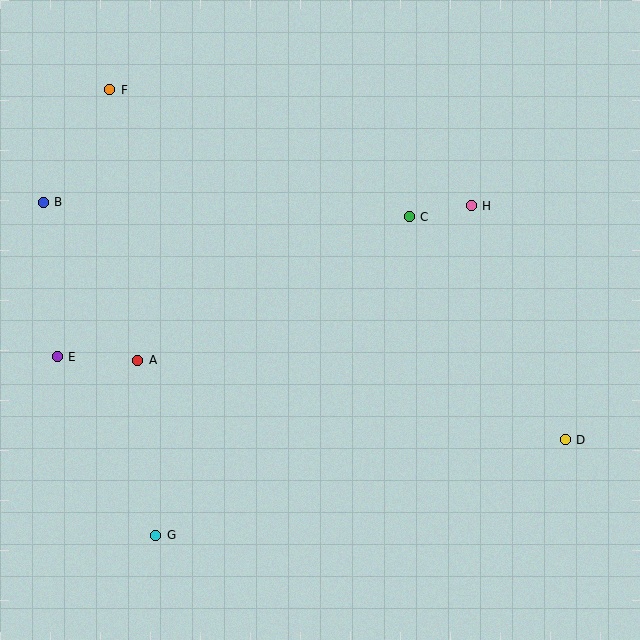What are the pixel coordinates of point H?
Point H is at (471, 206).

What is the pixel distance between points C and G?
The distance between C and G is 407 pixels.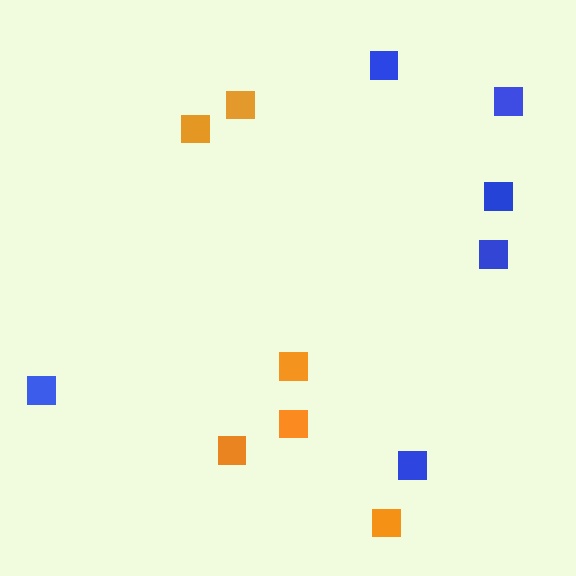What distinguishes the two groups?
There are 2 groups: one group of orange squares (6) and one group of blue squares (6).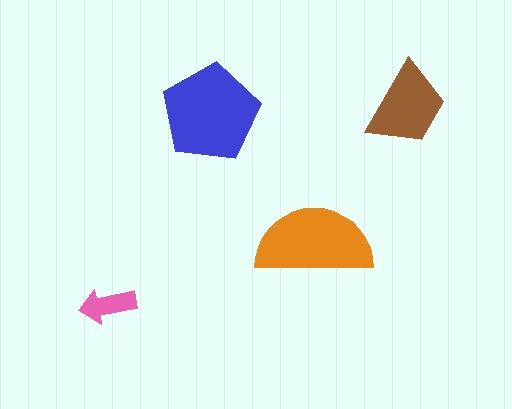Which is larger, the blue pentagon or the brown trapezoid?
The blue pentagon.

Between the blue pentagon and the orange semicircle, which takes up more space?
The blue pentagon.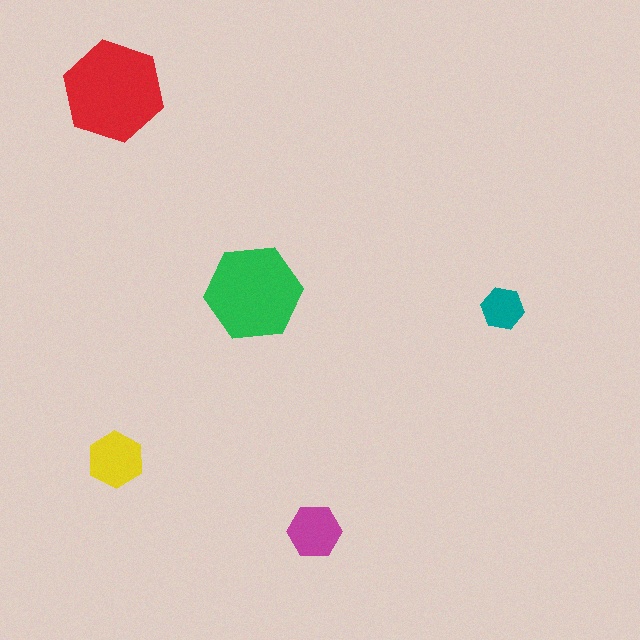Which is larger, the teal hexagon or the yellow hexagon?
The yellow one.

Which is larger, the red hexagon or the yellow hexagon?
The red one.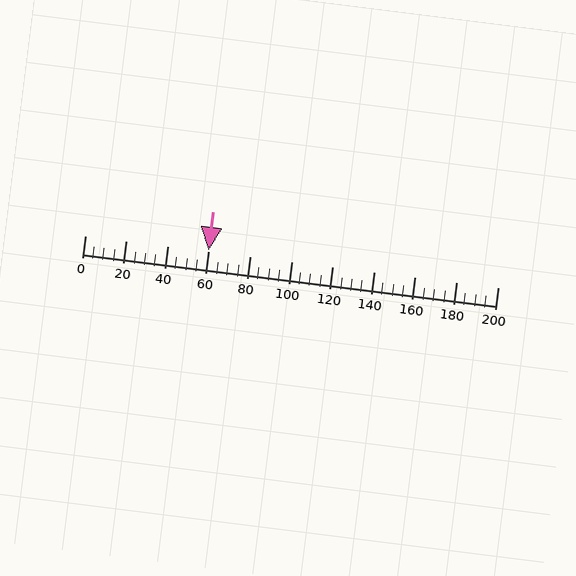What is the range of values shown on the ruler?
The ruler shows values from 0 to 200.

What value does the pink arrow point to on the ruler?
The pink arrow points to approximately 60.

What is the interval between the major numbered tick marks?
The major tick marks are spaced 20 units apart.